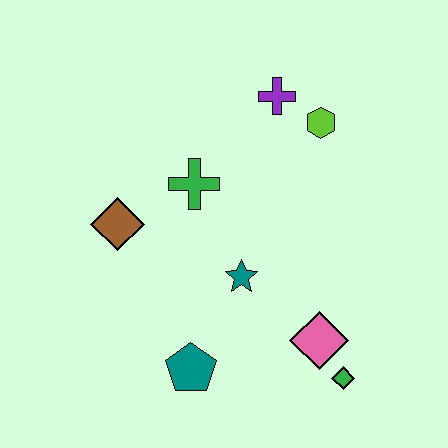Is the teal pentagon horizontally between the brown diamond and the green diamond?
Yes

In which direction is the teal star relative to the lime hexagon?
The teal star is below the lime hexagon.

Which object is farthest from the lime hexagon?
The teal pentagon is farthest from the lime hexagon.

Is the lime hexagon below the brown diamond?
No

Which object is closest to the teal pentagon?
The teal star is closest to the teal pentagon.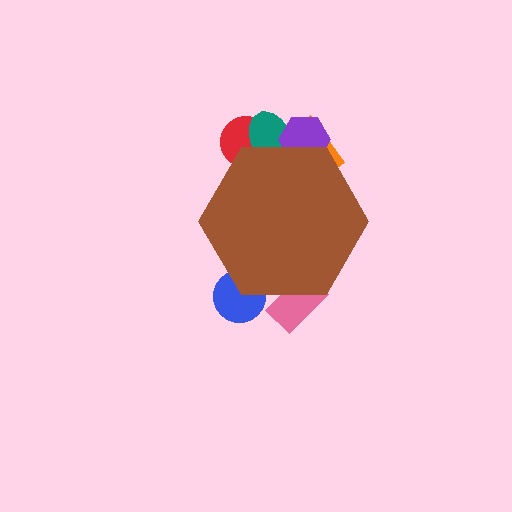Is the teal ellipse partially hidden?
Yes, the teal ellipse is partially hidden behind the brown hexagon.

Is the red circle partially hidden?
Yes, the red circle is partially hidden behind the brown hexagon.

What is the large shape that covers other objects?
A brown hexagon.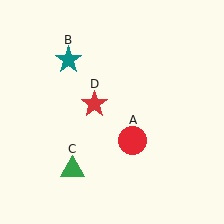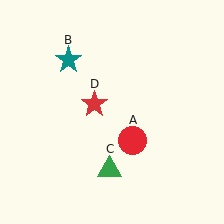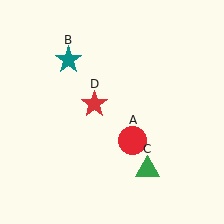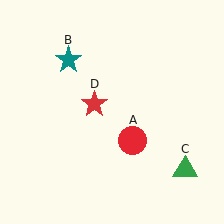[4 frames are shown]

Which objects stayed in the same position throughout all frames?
Red circle (object A) and teal star (object B) and red star (object D) remained stationary.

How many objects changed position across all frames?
1 object changed position: green triangle (object C).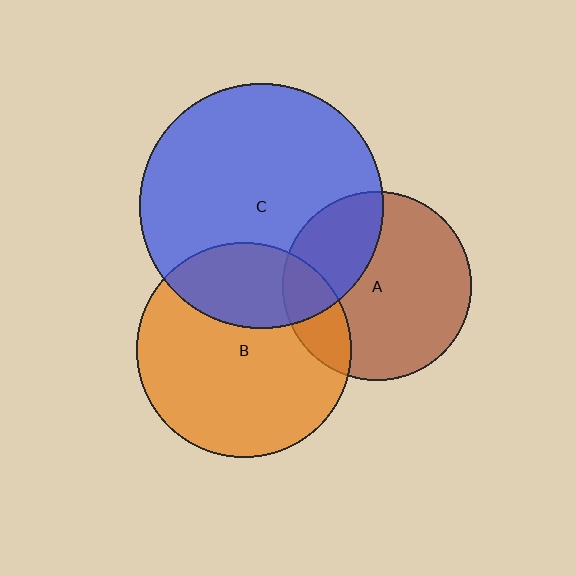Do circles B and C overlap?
Yes.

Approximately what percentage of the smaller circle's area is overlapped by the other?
Approximately 30%.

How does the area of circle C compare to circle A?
Approximately 1.7 times.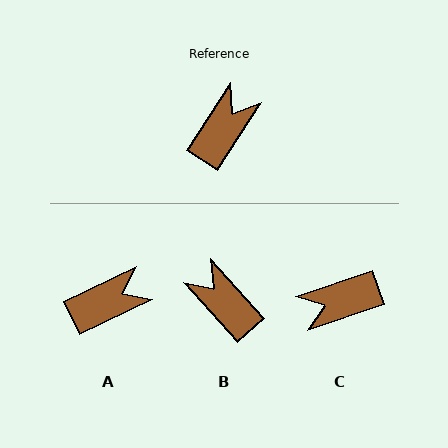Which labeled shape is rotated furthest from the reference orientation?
C, about 142 degrees away.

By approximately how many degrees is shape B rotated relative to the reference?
Approximately 75 degrees counter-clockwise.